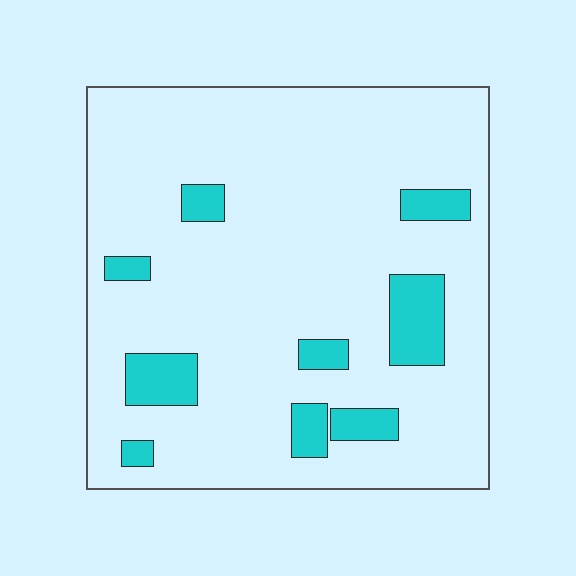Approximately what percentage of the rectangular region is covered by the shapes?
Approximately 15%.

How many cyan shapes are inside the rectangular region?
9.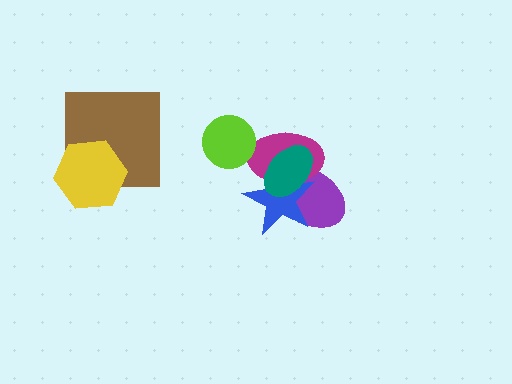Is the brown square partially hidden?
Yes, it is partially covered by another shape.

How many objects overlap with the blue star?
3 objects overlap with the blue star.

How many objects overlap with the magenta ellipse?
4 objects overlap with the magenta ellipse.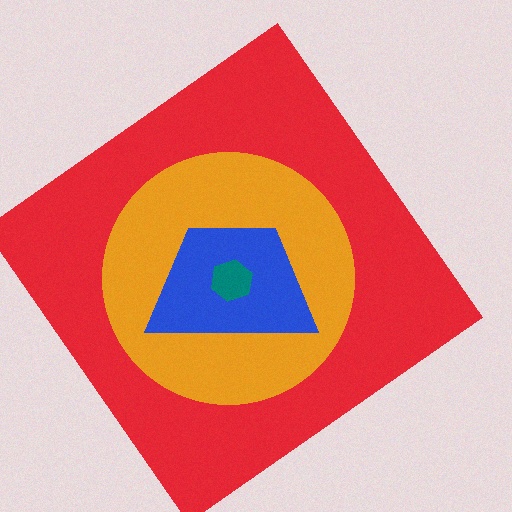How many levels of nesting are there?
4.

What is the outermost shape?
The red diamond.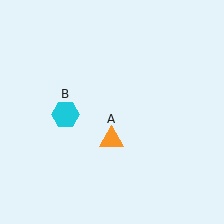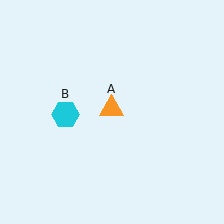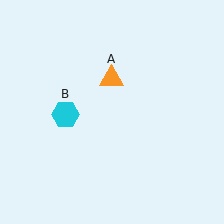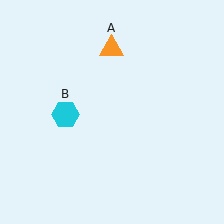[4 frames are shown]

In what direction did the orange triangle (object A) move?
The orange triangle (object A) moved up.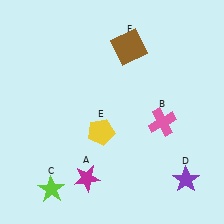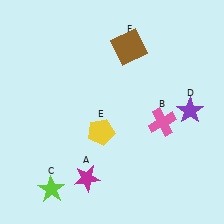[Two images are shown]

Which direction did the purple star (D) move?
The purple star (D) moved up.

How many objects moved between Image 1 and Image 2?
1 object moved between the two images.